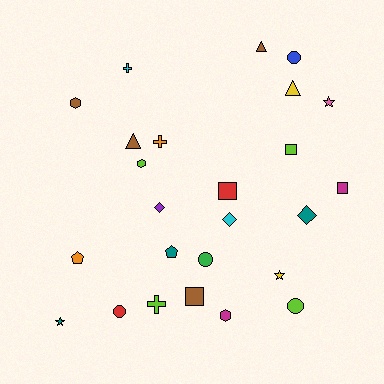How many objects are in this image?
There are 25 objects.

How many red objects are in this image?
There are 2 red objects.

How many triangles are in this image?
There are 3 triangles.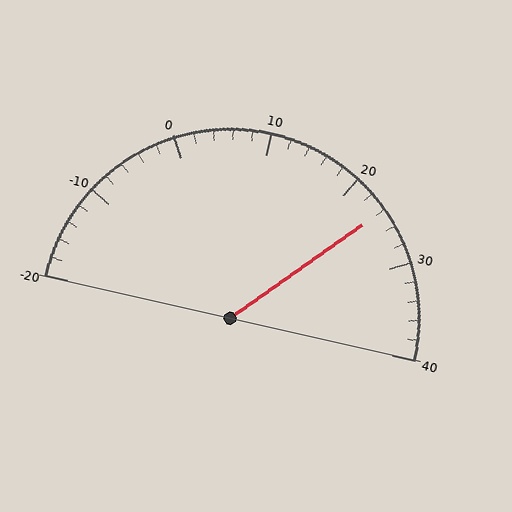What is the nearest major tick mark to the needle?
The nearest major tick mark is 20.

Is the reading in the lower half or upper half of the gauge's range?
The reading is in the upper half of the range (-20 to 40).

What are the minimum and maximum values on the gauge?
The gauge ranges from -20 to 40.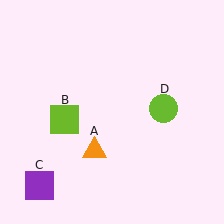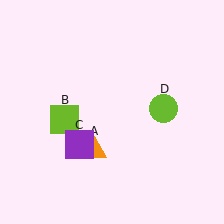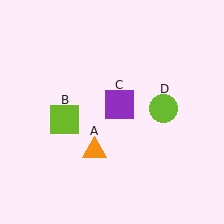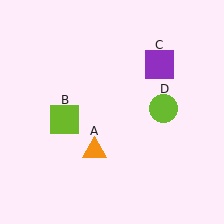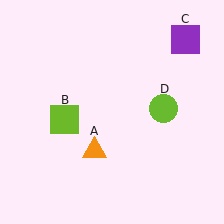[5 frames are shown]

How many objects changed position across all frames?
1 object changed position: purple square (object C).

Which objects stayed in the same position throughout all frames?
Orange triangle (object A) and lime square (object B) and lime circle (object D) remained stationary.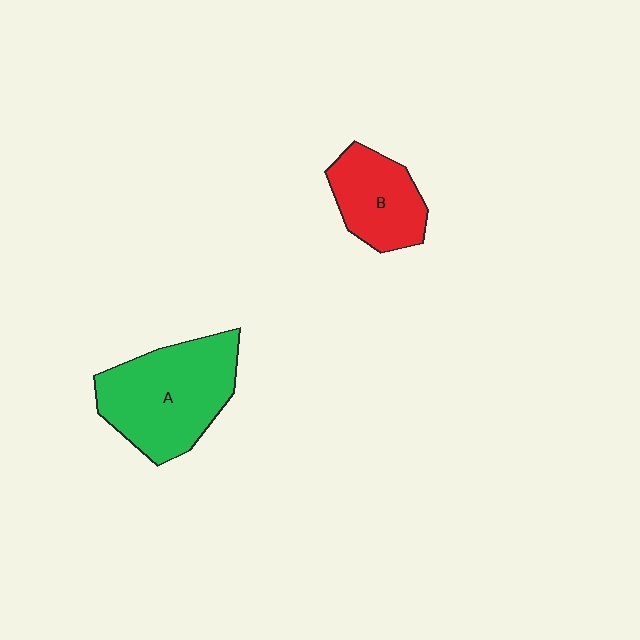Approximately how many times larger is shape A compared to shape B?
Approximately 1.7 times.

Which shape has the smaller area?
Shape B (red).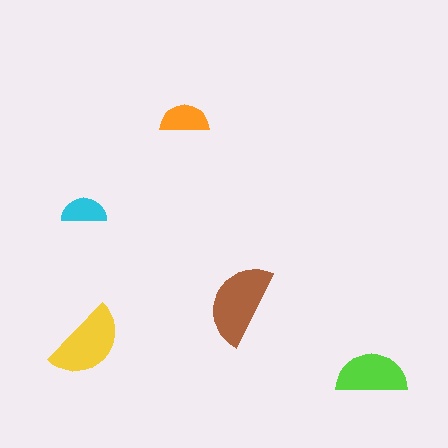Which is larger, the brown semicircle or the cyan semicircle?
The brown one.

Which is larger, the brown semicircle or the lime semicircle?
The brown one.